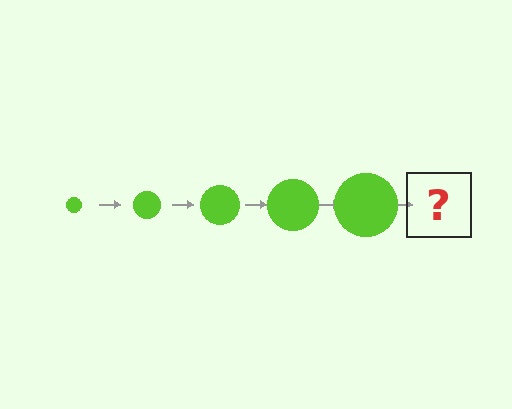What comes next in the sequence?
The next element should be a lime circle, larger than the previous one.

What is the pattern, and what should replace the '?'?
The pattern is that the circle gets progressively larger each step. The '?' should be a lime circle, larger than the previous one.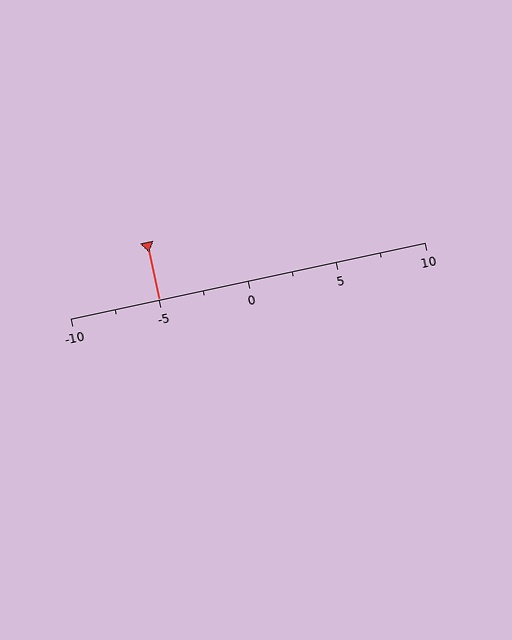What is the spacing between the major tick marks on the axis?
The major ticks are spaced 5 apart.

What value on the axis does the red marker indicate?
The marker indicates approximately -5.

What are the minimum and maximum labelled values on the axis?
The axis runs from -10 to 10.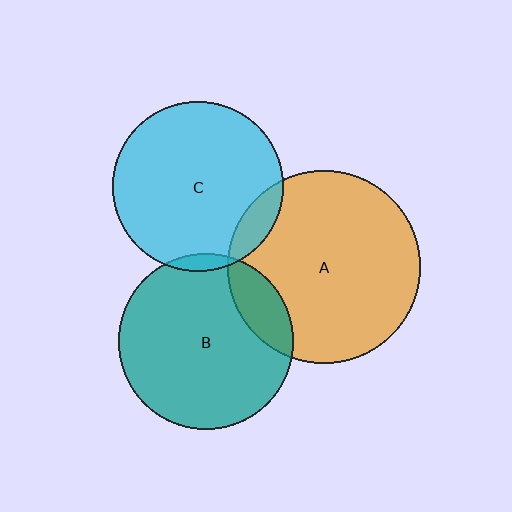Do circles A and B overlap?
Yes.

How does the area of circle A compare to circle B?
Approximately 1.2 times.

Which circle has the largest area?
Circle A (orange).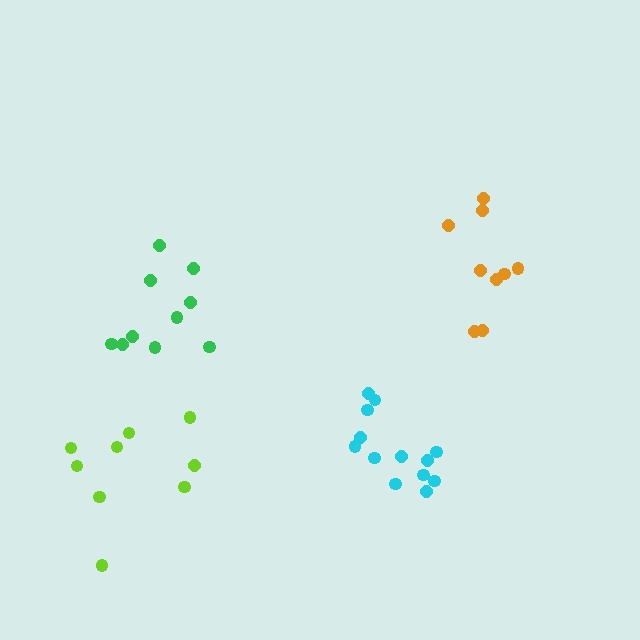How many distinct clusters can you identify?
There are 4 distinct clusters.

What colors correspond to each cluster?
The clusters are colored: orange, green, cyan, lime.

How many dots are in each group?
Group 1: 9 dots, Group 2: 10 dots, Group 3: 13 dots, Group 4: 9 dots (41 total).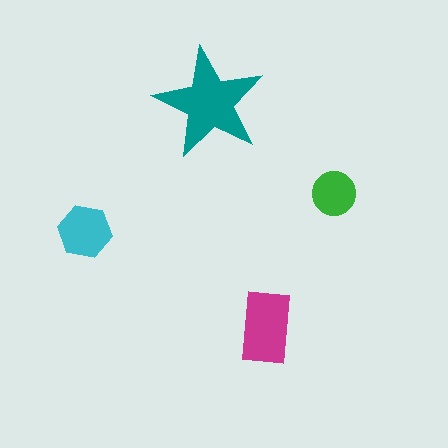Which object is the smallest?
The green circle.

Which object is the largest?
The teal star.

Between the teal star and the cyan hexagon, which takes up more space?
The teal star.